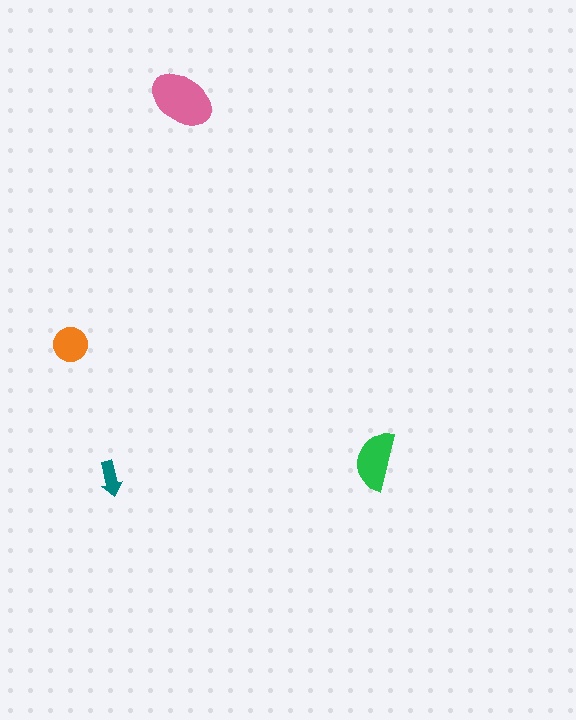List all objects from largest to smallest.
The pink ellipse, the green semicircle, the orange circle, the teal arrow.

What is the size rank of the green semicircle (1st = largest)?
2nd.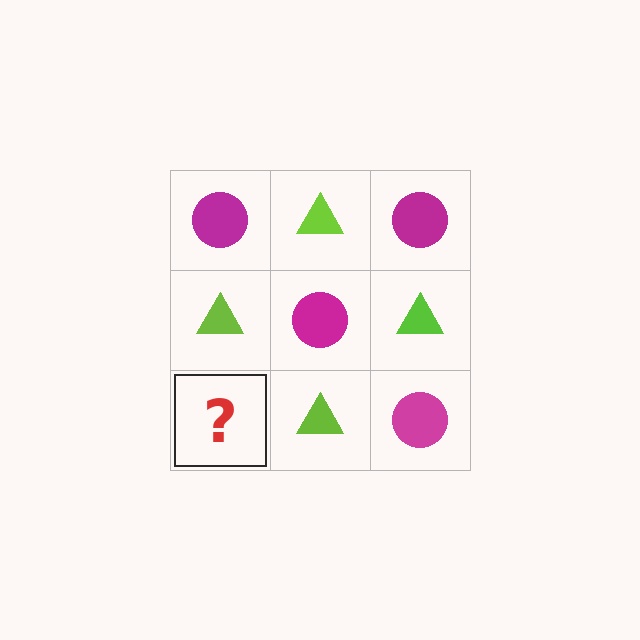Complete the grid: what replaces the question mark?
The question mark should be replaced with a magenta circle.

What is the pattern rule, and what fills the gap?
The rule is that it alternates magenta circle and lime triangle in a checkerboard pattern. The gap should be filled with a magenta circle.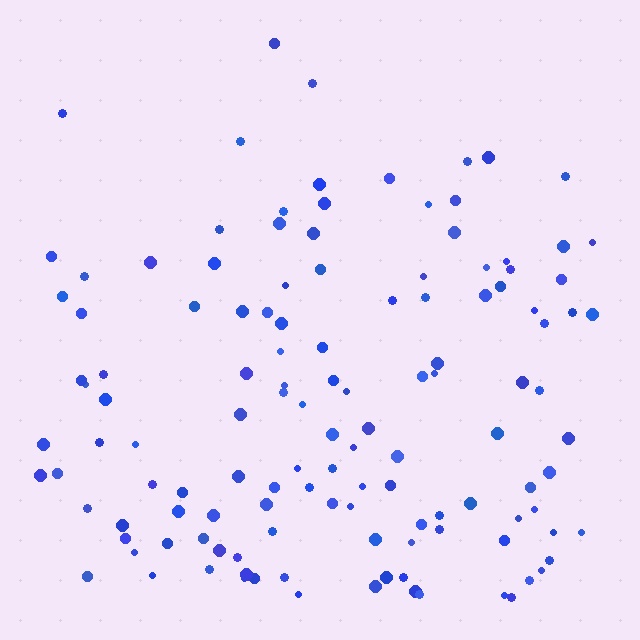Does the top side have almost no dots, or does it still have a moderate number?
Still a moderate number, just noticeably fewer than the bottom.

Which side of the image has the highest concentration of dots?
The bottom.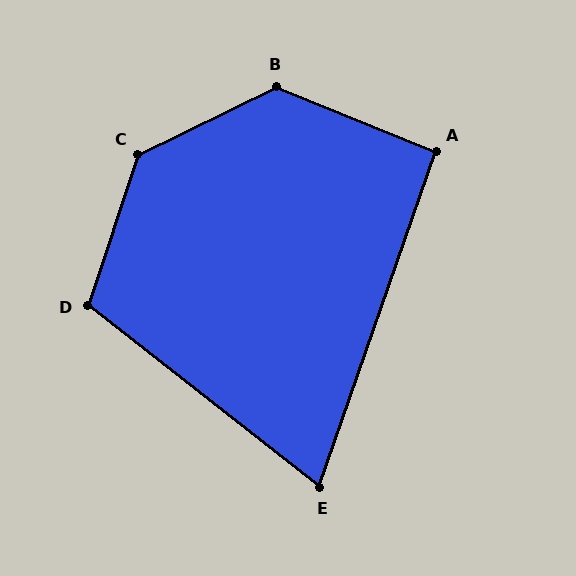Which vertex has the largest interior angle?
C, at approximately 134 degrees.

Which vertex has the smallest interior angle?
E, at approximately 71 degrees.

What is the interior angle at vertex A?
Approximately 93 degrees (approximately right).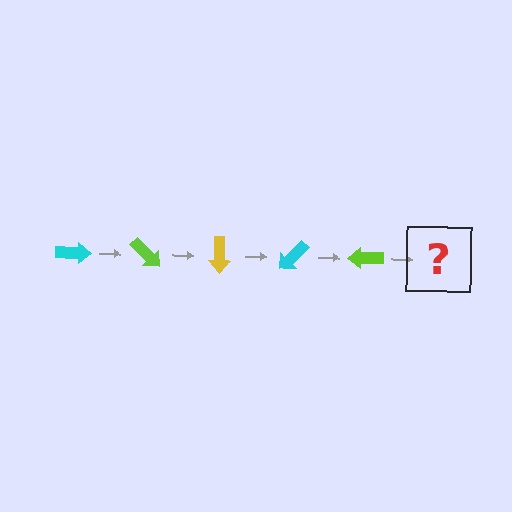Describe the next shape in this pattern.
It should be a yellow arrow, rotated 225 degrees from the start.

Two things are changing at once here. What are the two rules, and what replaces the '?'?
The two rules are that it rotates 45 degrees each step and the color cycles through cyan, lime, and yellow. The '?' should be a yellow arrow, rotated 225 degrees from the start.